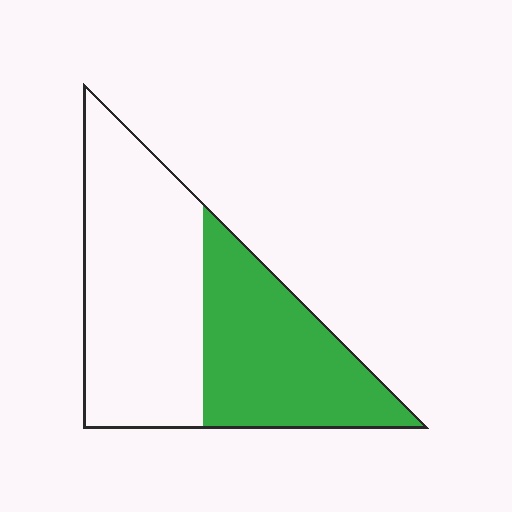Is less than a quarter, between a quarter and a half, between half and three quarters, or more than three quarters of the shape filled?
Between a quarter and a half.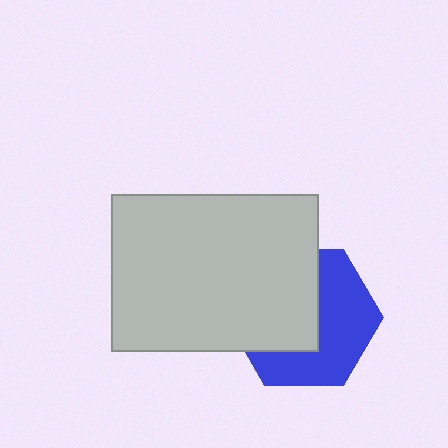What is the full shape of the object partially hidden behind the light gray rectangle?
The partially hidden object is a blue hexagon.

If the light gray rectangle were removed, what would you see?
You would see the complete blue hexagon.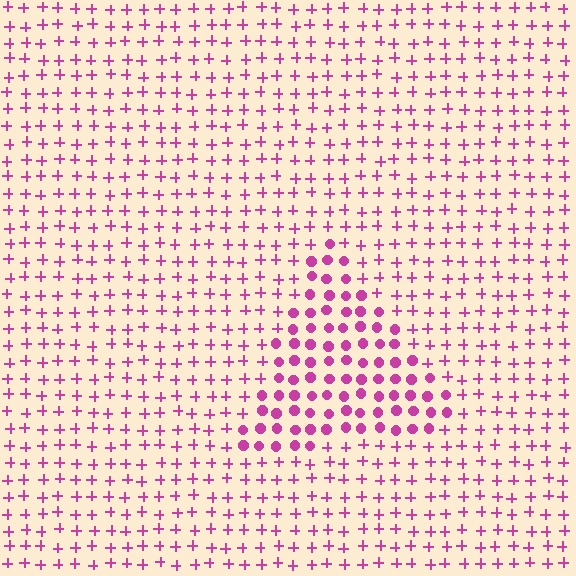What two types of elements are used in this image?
The image uses circles inside the triangle region and plus signs outside it.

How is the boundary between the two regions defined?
The boundary is defined by a change in element shape: circles inside vs. plus signs outside. All elements share the same color and spacing.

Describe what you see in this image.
The image is filled with small magenta elements arranged in a uniform grid. A triangle-shaped region contains circles, while the surrounding area contains plus signs. The boundary is defined purely by the change in element shape.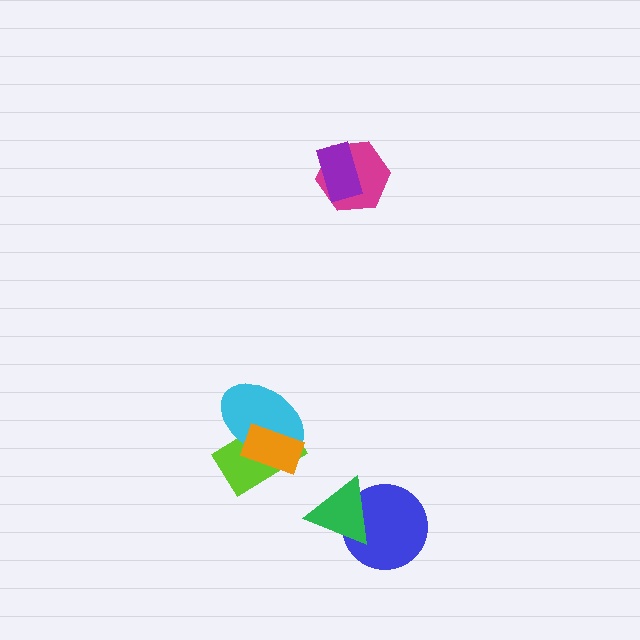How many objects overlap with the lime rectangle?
2 objects overlap with the lime rectangle.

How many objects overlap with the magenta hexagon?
1 object overlaps with the magenta hexagon.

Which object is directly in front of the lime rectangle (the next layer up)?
The cyan ellipse is directly in front of the lime rectangle.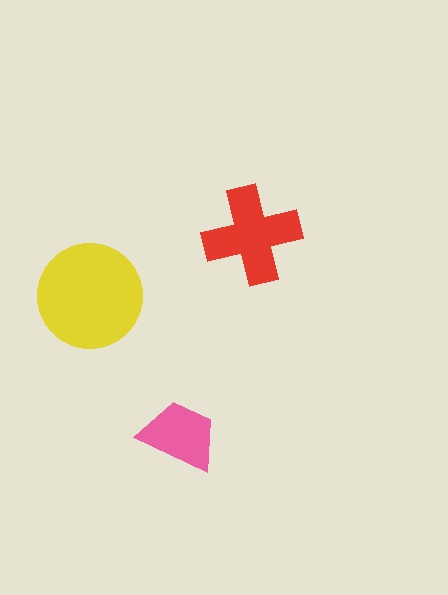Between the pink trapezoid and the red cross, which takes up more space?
The red cross.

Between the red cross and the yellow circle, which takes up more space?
The yellow circle.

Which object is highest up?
The red cross is topmost.